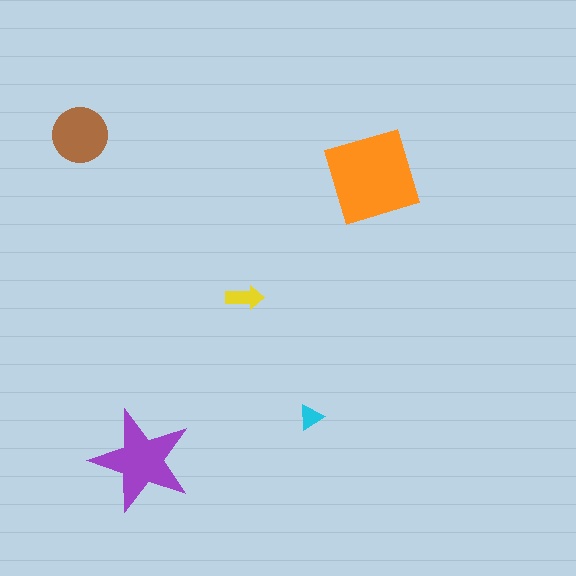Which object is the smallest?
The cyan triangle.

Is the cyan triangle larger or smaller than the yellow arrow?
Smaller.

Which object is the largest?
The orange square.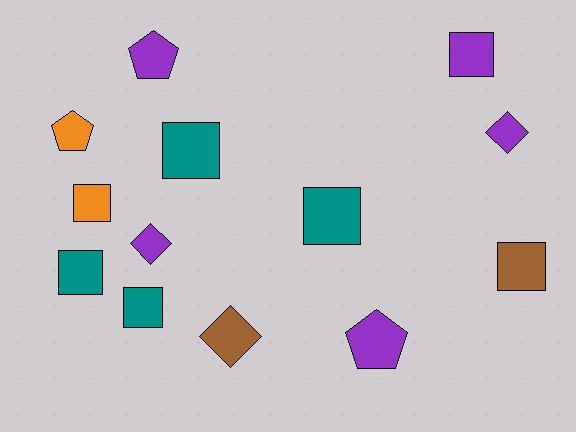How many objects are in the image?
There are 13 objects.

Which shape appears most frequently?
Square, with 7 objects.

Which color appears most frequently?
Purple, with 5 objects.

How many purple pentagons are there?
There are 2 purple pentagons.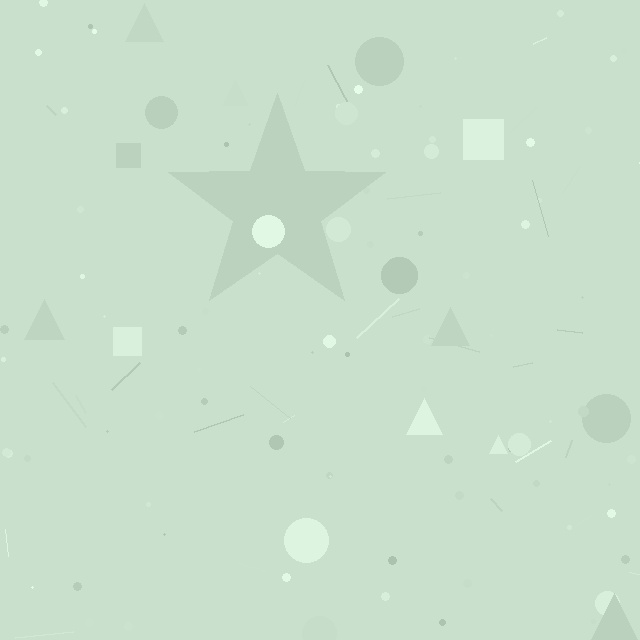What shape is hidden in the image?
A star is hidden in the image.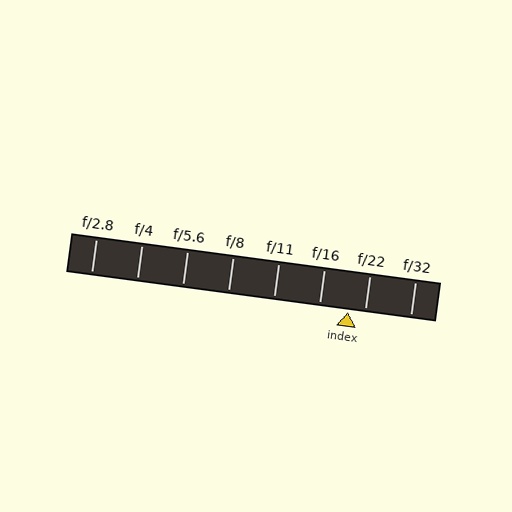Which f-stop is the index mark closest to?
The index mark is closest to f/22.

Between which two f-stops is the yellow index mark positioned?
The index mark is between f/16 and f/22.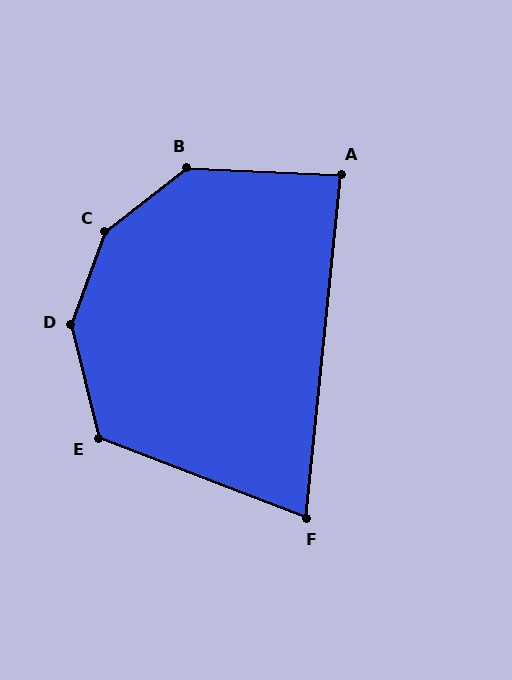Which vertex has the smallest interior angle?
F, at approximately 75 degrees.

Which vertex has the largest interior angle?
C, at approximately 148 degrees.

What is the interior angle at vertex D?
Approximately 146 degrees (obtuse).